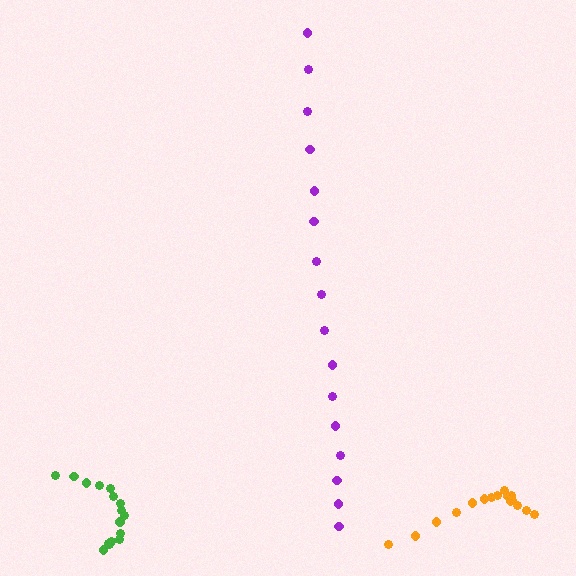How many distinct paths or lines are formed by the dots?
There are 3 distinct paths.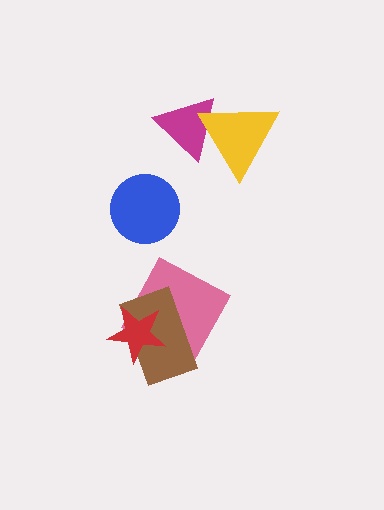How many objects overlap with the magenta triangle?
1 object overlaps with the magenta triangle.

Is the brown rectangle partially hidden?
Yes, it is partially covered by another shape.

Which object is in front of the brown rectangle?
The red star is in front of the brown rectangle.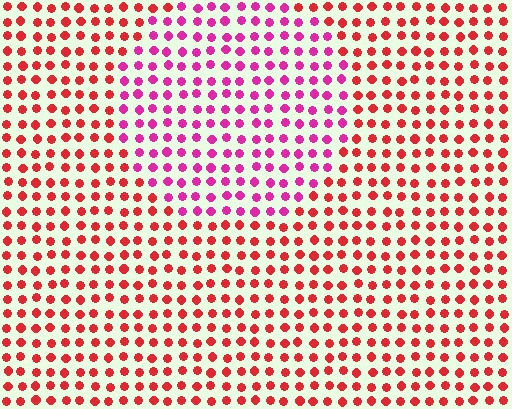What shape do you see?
I see a circle.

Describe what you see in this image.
The image is filled with small red elements in a uniform arrangement. A circle-shaped region is visible where the elements are tinted to a slightly different hue, forming a subtle color boundary.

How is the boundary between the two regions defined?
The boundary is defined purely by a slight shift in hue (about 38 degrees). Spacing, size, and orientation are identical on both sides.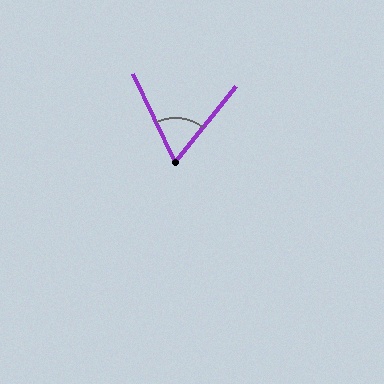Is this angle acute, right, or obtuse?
It is acute.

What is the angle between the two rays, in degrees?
Approximately 64 degrees.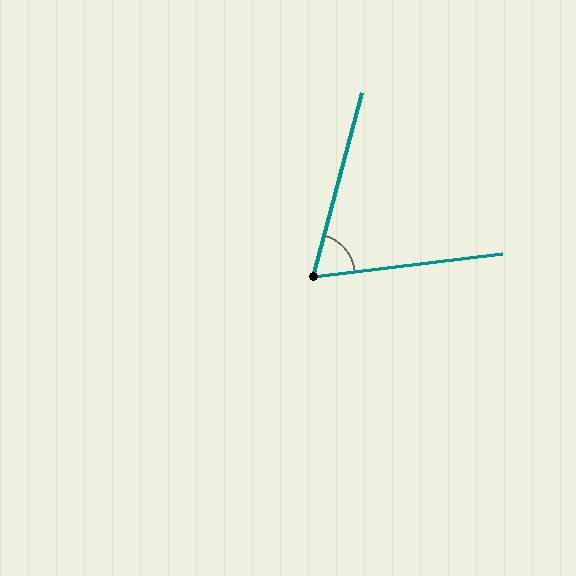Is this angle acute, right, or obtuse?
It is acute.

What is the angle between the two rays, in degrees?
Approximately 68 degrees.